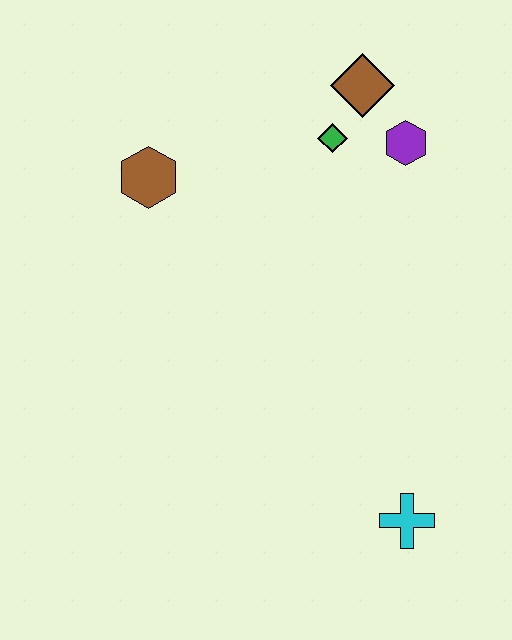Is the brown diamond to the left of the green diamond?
No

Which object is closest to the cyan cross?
The purple hexagon is closest to the cyan cross.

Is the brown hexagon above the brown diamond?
No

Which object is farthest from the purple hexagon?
The cyan cross is farthest from the purple hexagon.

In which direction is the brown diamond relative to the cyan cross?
The brown diamond is above the cyan cross.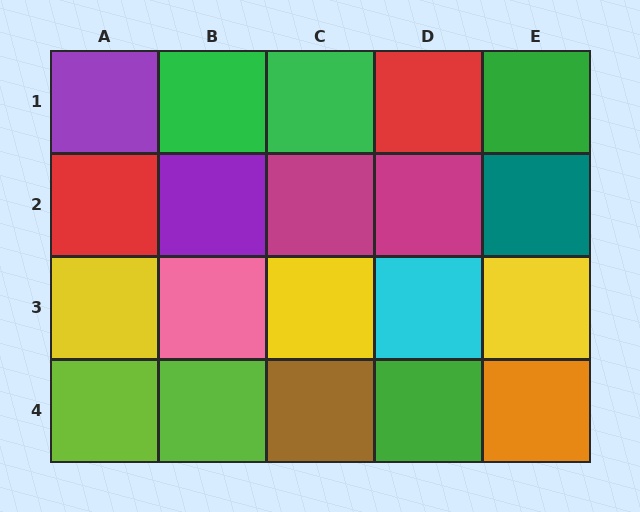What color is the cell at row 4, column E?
Orange.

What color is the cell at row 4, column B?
Lime.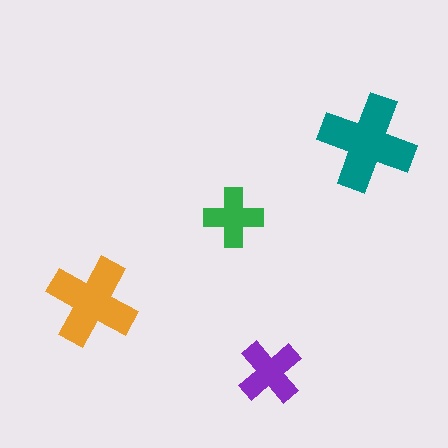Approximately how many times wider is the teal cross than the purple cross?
About 1.5 times wider.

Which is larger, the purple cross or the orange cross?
The orange one.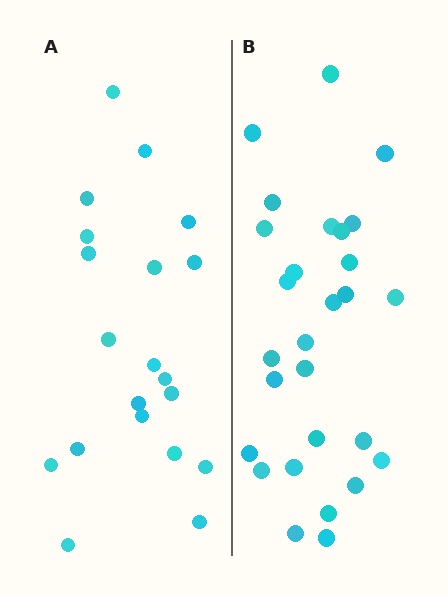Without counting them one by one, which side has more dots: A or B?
Region B (the right region) has more dots.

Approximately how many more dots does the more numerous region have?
Region B has roughly 8 or so more dots than region A.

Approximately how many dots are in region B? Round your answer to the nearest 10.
About 30 dots. (The exact count is 28, which rounds to 30.)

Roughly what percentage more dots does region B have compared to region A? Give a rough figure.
About 40% more.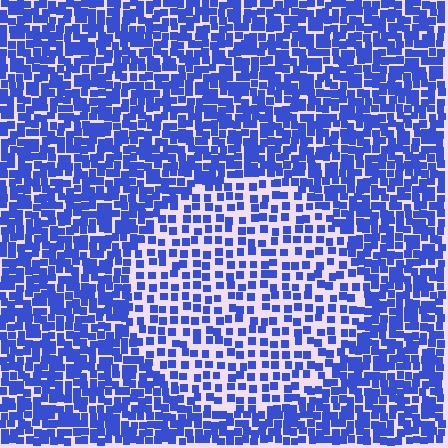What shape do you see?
I see a circle.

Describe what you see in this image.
The image contains small blue elements arranged at two different densities. A circle-shaped region is visible where the elements are less densely packed than the surrounding area.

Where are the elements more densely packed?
The elements are more densely packed outside the circle boundary.